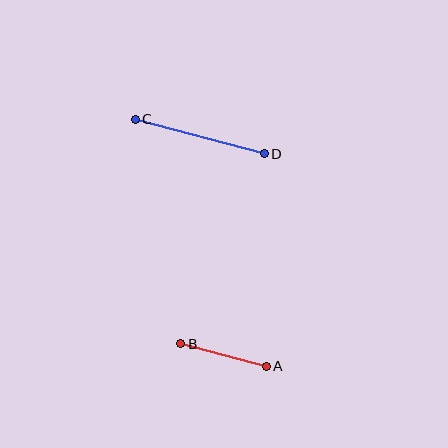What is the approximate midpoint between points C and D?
The midpoint is at approximately (200, 136) pixels.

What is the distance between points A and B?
The distance is approximately 88 pixels.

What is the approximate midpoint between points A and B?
The midpoint is at approximately (224, 355) pixels.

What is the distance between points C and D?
The distance is approximately 134 pixels.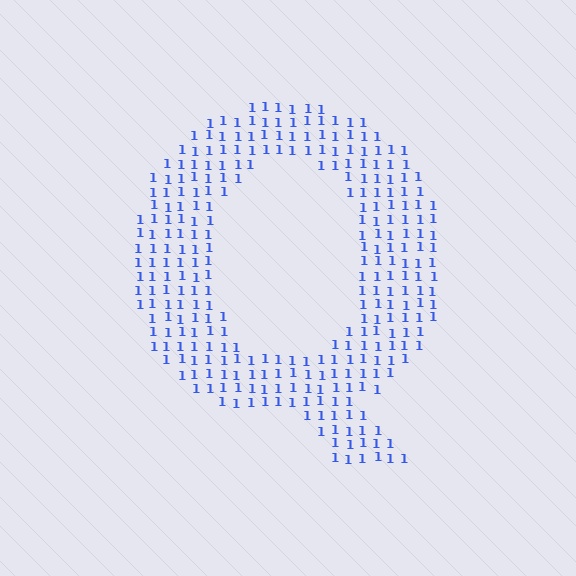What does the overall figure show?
The overall figure shows the letter Q.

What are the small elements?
The small elements are digit 1's.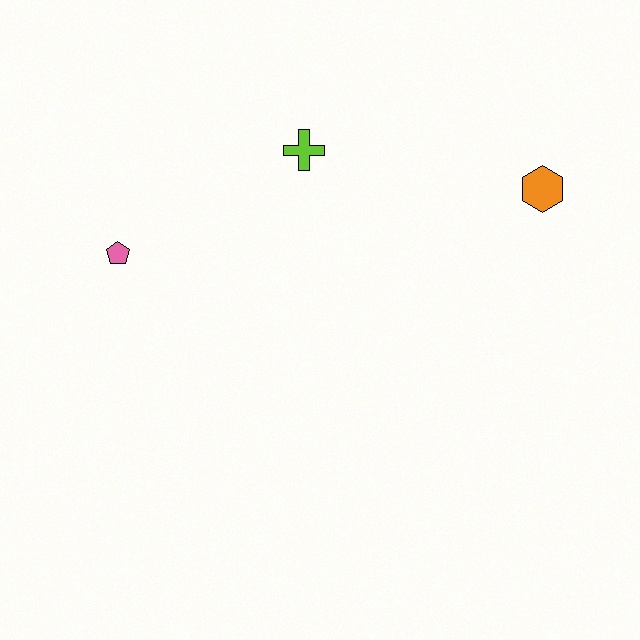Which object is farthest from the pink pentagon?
The orange hexagon is farthest from the pink pentagon.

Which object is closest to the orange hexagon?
The lime cross is closest to the orange hexagon.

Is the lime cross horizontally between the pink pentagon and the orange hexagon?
Yes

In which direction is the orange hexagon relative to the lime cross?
The orange hexagon is to the right of the lime cross.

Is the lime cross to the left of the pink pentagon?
No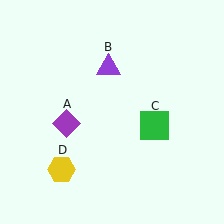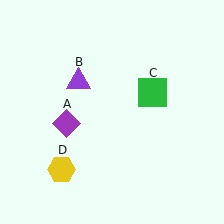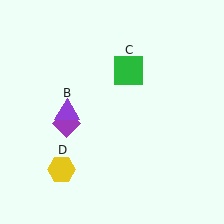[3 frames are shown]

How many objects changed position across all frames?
2 objects changed position: purple triangle (object B), green square (object C).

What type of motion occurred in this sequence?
The purple triangle (object B), green square (object C) rotated counterclockwise around the center of the scene.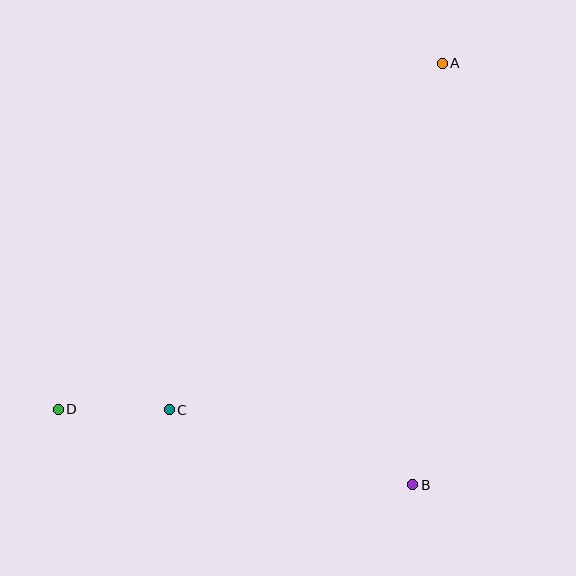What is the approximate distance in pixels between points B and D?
The distance between B and D is approximately 363 pixels.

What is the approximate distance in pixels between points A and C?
The distance between A and C is approximately 441 pixels.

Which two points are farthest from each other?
Points A and D are farthest from each other.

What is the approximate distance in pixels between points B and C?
The distance between B and C is approximately 255 pixels.